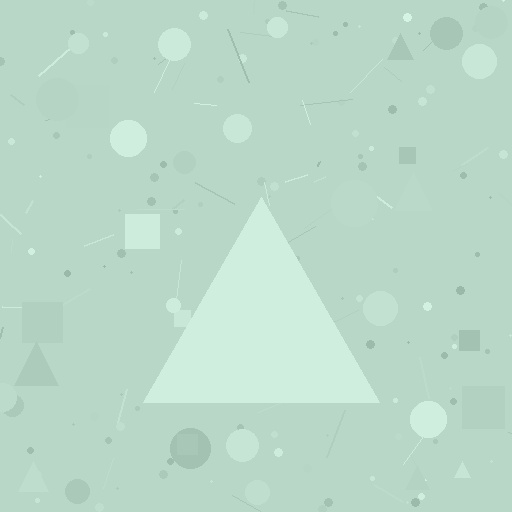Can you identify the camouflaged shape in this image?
The camouflaged shape is a triangle.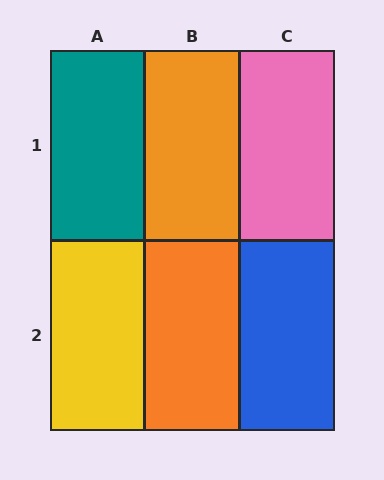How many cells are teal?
1 cell is teal.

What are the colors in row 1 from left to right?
Teal, orange, pink.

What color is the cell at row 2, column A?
Yellow.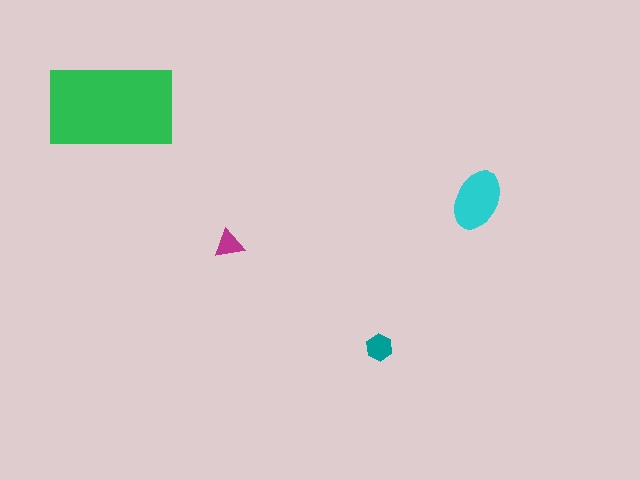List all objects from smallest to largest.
The magenta triangle, the teal hexagon, the cyan ellipse, the green rectangle.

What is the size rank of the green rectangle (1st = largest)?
1st.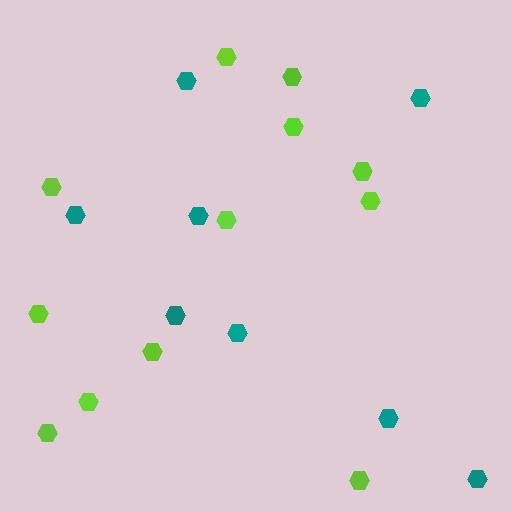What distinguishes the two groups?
There are 2 groups: one group of lime hexagons (12) and one group of teal hexagons (8).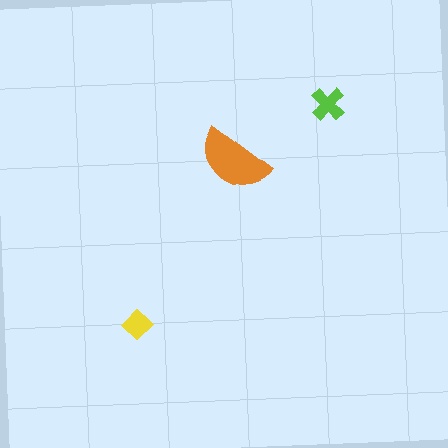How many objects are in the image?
There are 3 objects in the image.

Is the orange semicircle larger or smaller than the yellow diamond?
Larger.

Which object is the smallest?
The yellow diamond.